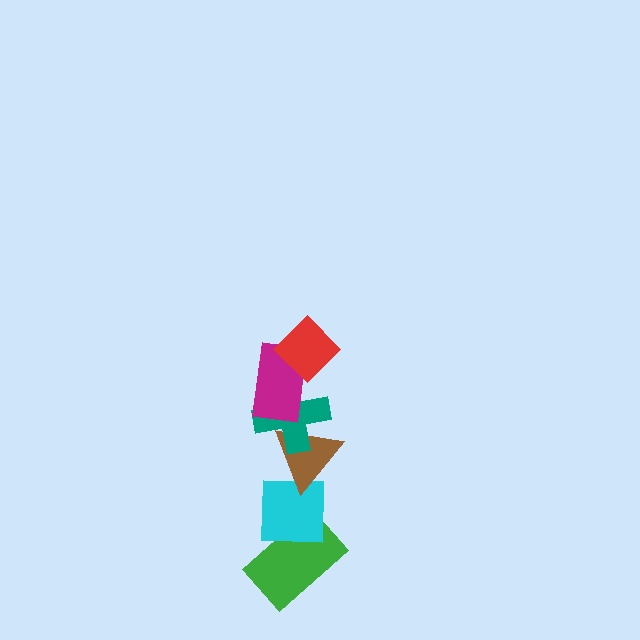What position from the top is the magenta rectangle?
The magenta rectangle is 2nd from the top.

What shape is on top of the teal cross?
The magenta rectangle is on top of the teal cross.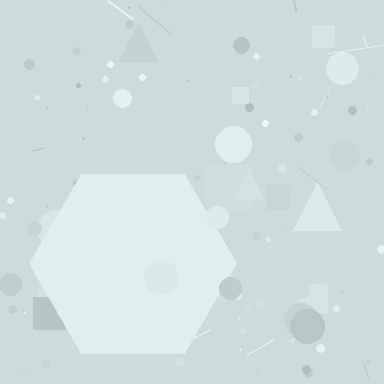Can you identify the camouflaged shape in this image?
The camouflaged shape is a hexagon.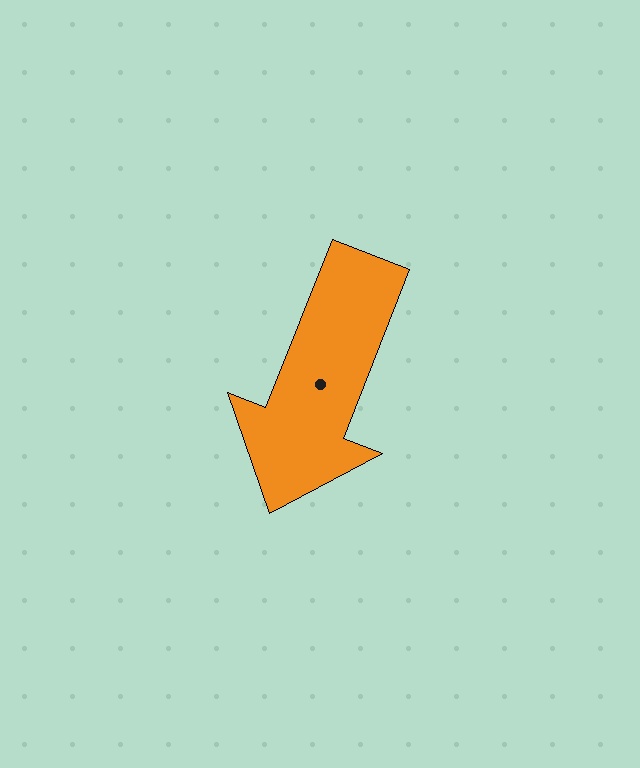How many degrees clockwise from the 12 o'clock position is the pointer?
Approximately 201 degrees.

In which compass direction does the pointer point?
South.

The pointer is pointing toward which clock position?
Roughly 7 o'clock.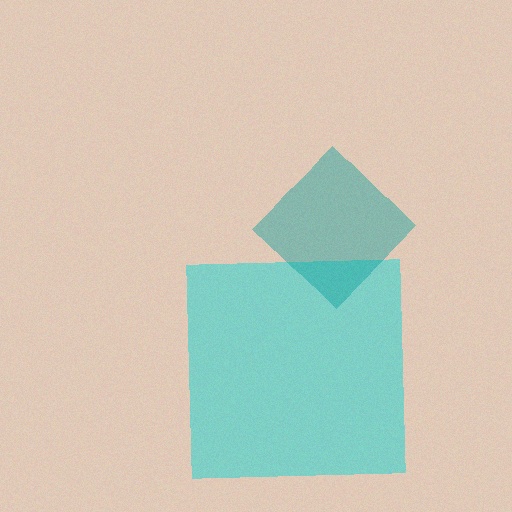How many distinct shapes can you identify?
There are 2 distinct shapes: a cyan square, a teal diamond.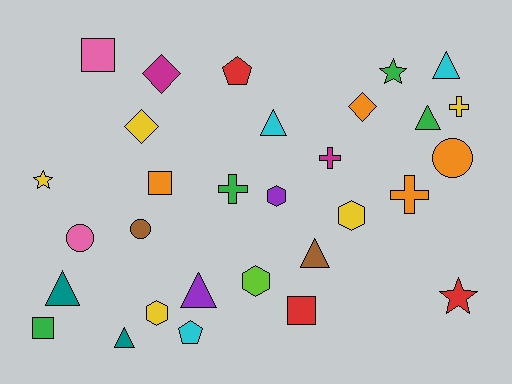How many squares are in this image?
There are 4 squares.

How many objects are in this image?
There are 30 objects.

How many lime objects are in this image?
There is 1 lime object.